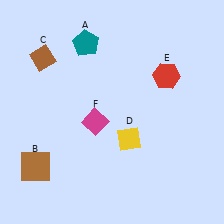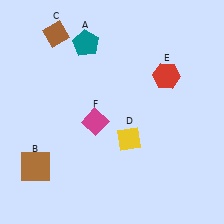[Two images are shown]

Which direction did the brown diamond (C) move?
The brown diamond (C) moved up.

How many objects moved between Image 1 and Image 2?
1 object moved between the two images.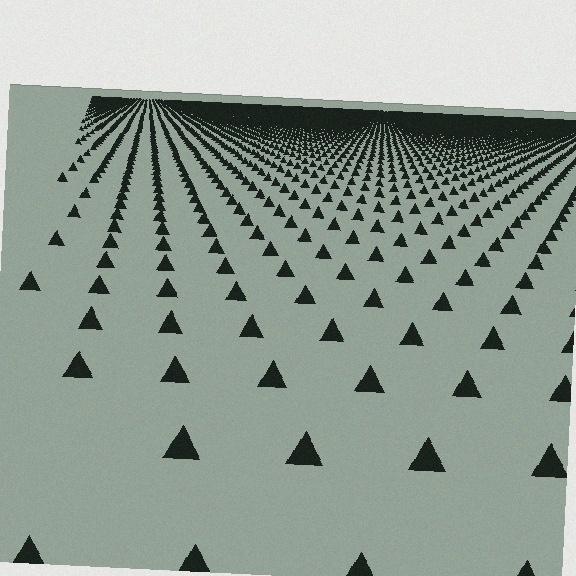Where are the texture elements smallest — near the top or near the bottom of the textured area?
Near the top.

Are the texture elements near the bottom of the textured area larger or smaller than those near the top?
Larger. Near the bottom, elements are closer to the viewer and appear at a bigger on-screen size.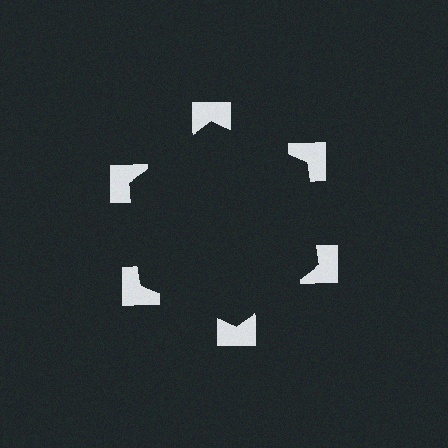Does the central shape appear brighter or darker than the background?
It typically appears slightly darker than the background, even though no actual brightness change is drawn.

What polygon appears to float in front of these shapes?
An illusory hexagon — its edges are inferred from the aligned wedge cuts in the notched squares, not physically drawn.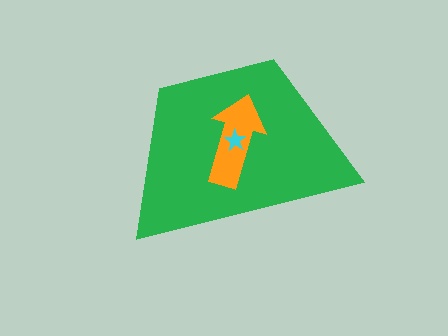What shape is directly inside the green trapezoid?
The orange arrow.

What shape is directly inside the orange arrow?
The cyan star.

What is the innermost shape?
The cyan star.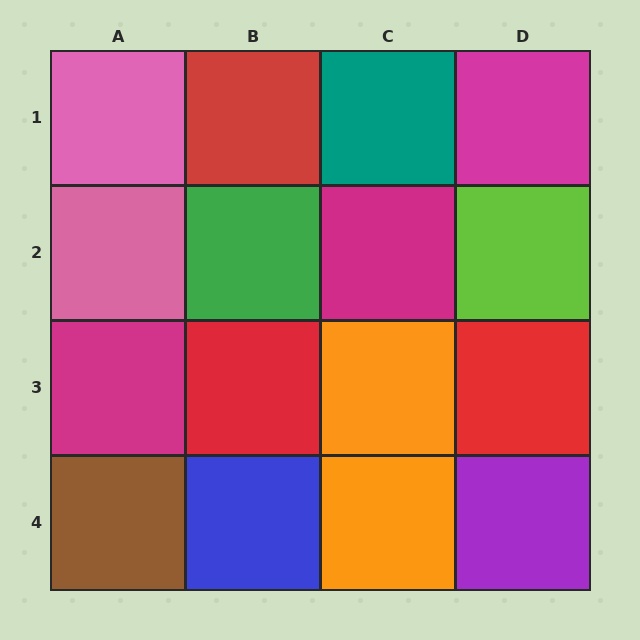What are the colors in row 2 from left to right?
Pink, green, magenta, lime.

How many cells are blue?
1 cell is blue.